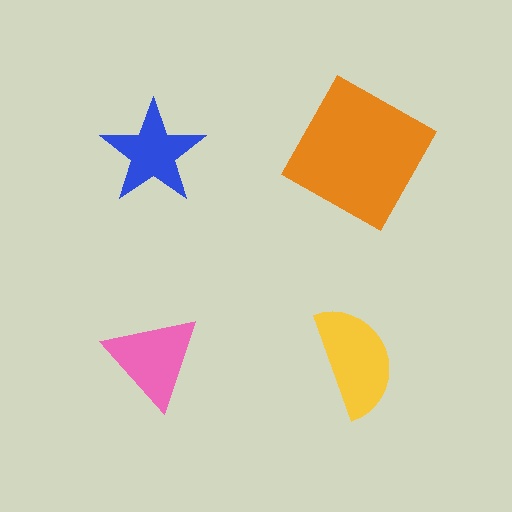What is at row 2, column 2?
A yellow semicircle.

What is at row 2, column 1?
A pink triangle.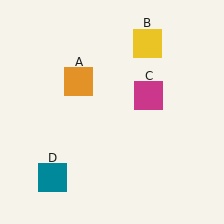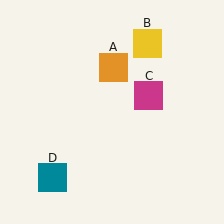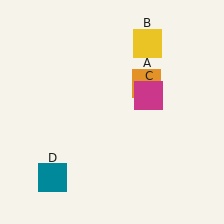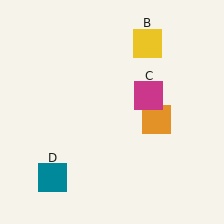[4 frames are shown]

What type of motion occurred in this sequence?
The orange square (object A) rotated clockwise around the center of the scene.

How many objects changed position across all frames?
1 object changed position: orange square (object A).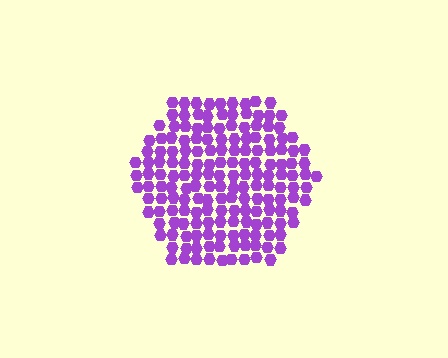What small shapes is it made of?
It is made of small hexagons.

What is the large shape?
The large shape is a hexagon.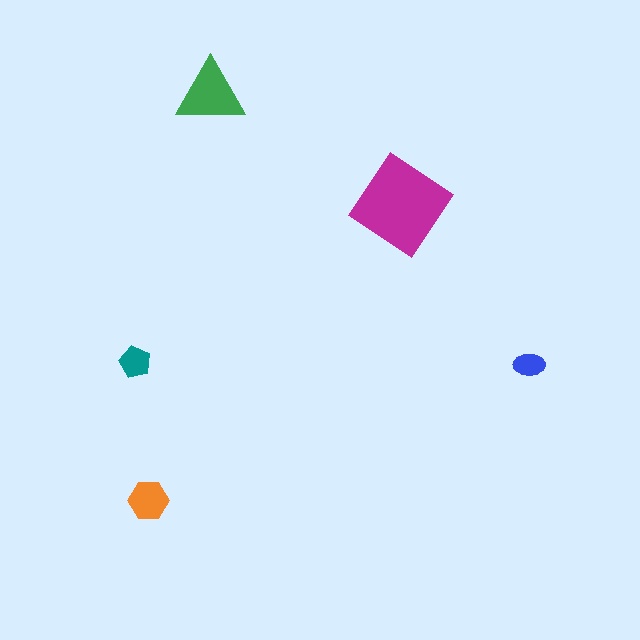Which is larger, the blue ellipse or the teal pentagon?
The teal pentagon.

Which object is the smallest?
The blue ellipse.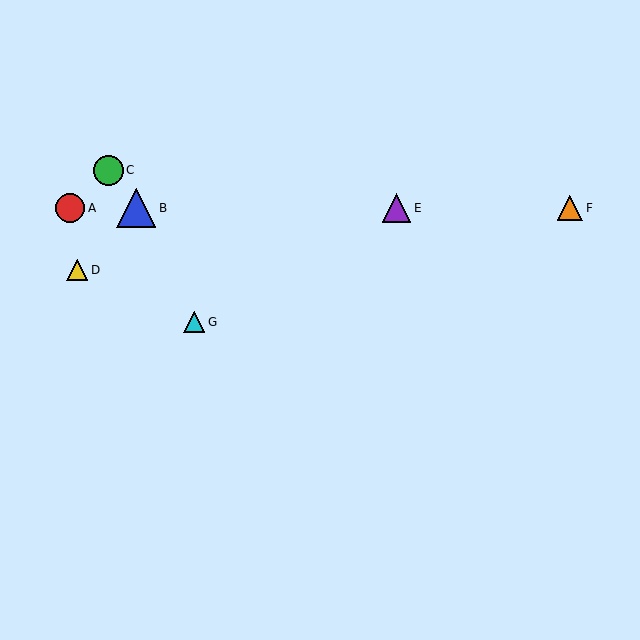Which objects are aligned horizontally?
Objects A, B, E, F are aligned horizontally.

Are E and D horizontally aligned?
No, E is at y≈208 and D is at y≈270.